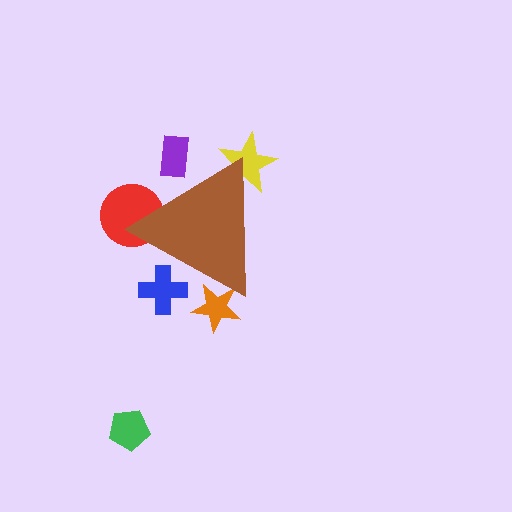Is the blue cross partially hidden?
Yes, the blue cross is partially hidden behind the brown triangle.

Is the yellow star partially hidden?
Yes, the yellow star is partially hidden behind the brown triangle.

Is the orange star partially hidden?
Yes, the orange star is partially hidden behind the brown triangle.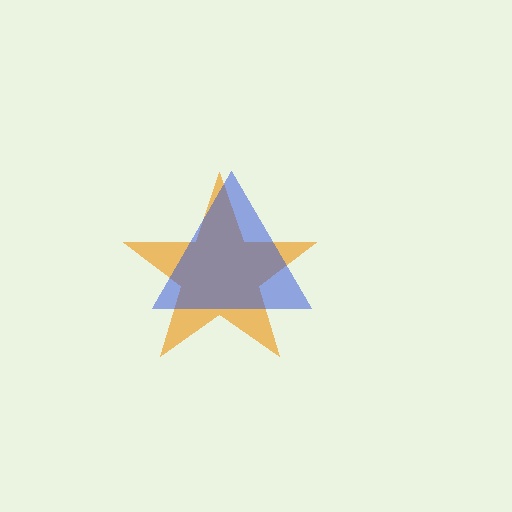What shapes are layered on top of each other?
The layered shapes are: an orange star, a blue triangle.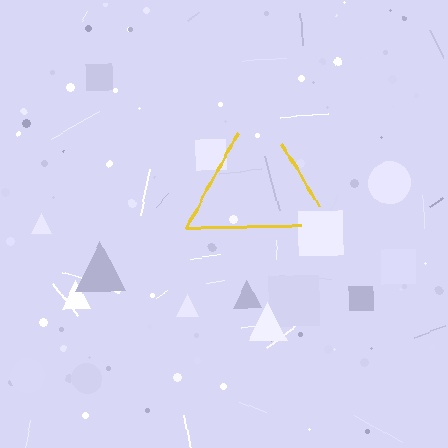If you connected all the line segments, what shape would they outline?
They would outline a triangle.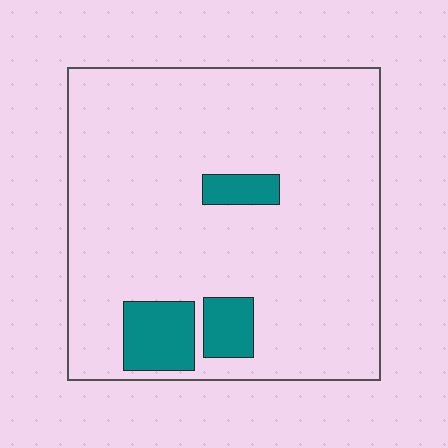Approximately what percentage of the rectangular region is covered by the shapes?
Approximately 10%.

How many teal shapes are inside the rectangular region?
3.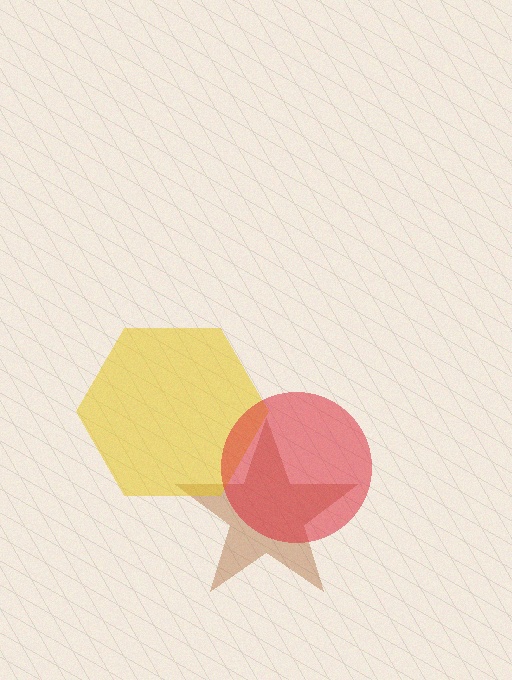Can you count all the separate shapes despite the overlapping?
Yes, there are 3 separate shapes.